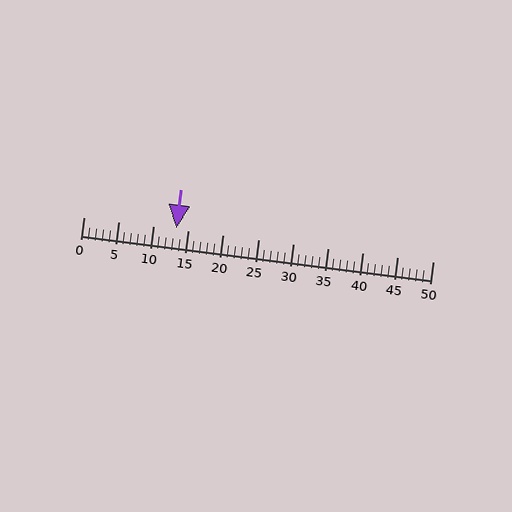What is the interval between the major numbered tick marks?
The major tick marks are spaced 5 units apart.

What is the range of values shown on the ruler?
The ruler shows values from 0 to 50.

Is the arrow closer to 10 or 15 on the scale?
The arrow is closer to 15.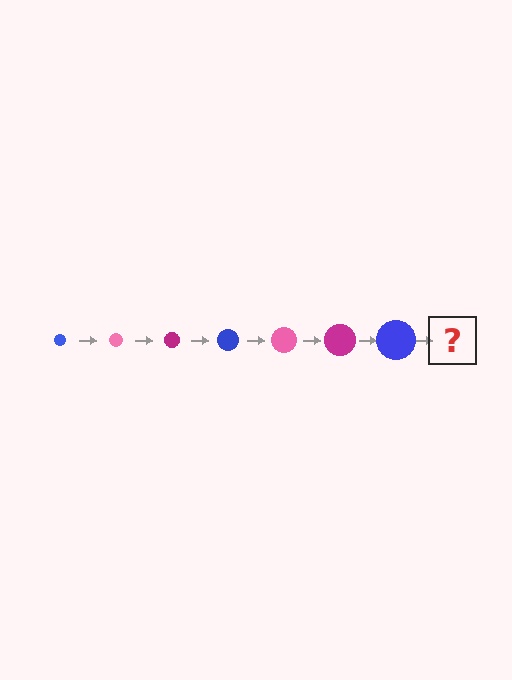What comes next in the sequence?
The next element should be a pink circle, larger than the previous one.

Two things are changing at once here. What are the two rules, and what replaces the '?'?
The two rules are that the circle grows larger each step and the color cycles through blue, pink, and magenta. The '?' should be a pink circle, larger than the previous one.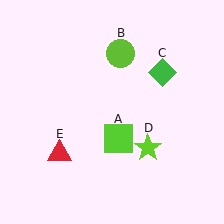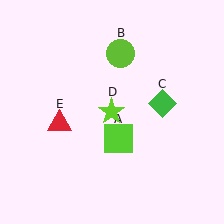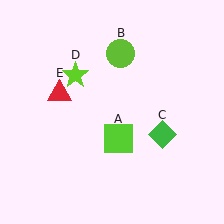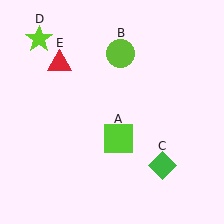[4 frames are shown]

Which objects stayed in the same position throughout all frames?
Lime square (object A) and lime circle (object B) remained stationary.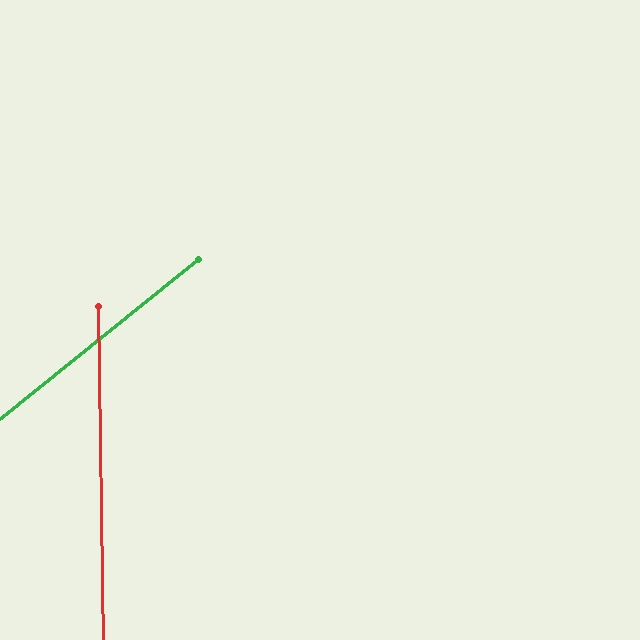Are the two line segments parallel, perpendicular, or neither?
Neither parallel nor perpendicular — they differ by about 52°.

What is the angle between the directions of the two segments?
Approximately 52 degrees.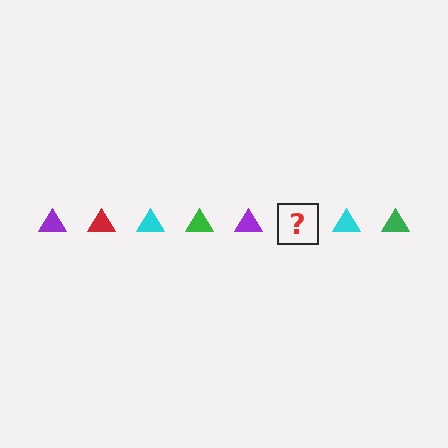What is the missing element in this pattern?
The missing element is a red triangle.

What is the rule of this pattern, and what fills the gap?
The rule is that the pattern cycles through purple, red, cyan, green triangles. The gap should be filled with a red triangle.